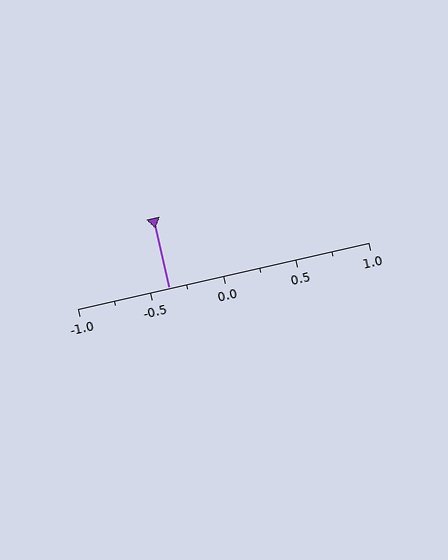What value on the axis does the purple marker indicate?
The marker indicates approximately -0.38.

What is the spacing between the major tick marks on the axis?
The major ticks are spaced 0.5 apart.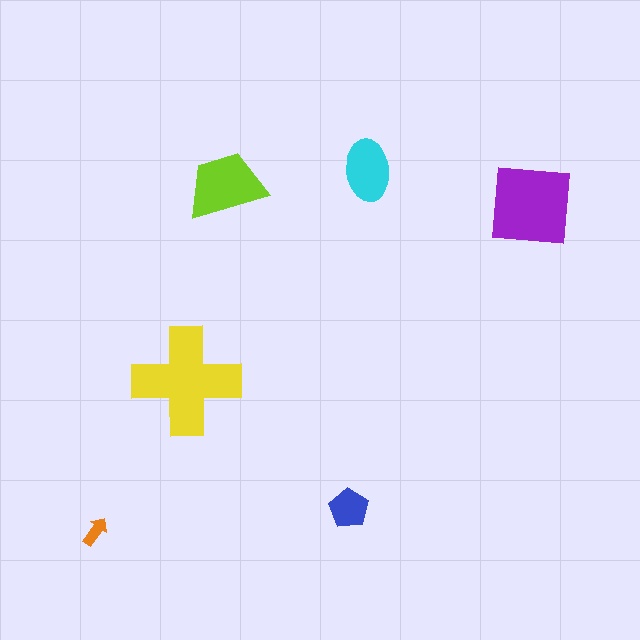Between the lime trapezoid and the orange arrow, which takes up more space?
The lime trapezoid.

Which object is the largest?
The yellow cross.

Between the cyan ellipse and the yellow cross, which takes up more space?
The yellow cross.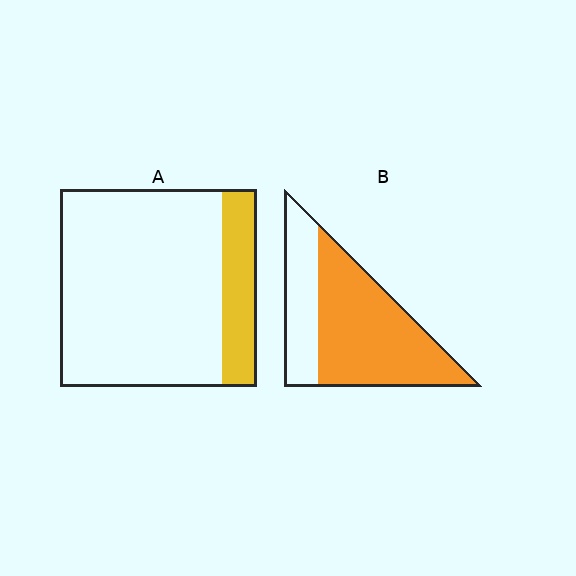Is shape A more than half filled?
No.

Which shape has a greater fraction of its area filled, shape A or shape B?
Shape B.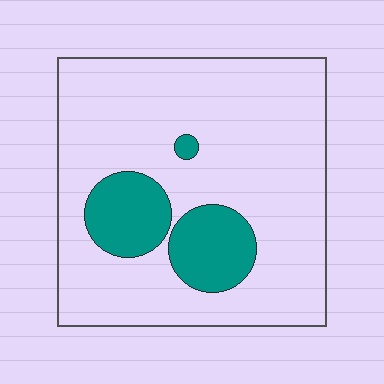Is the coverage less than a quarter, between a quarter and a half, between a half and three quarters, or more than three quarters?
Less than a quarter.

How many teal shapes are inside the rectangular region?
3.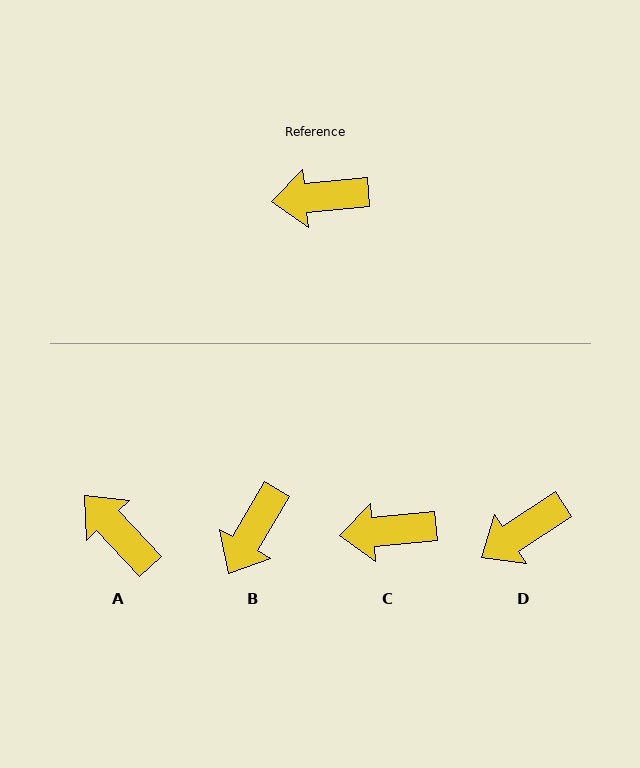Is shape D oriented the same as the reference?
No, it is off by about 28 degrees.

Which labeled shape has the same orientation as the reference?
C.